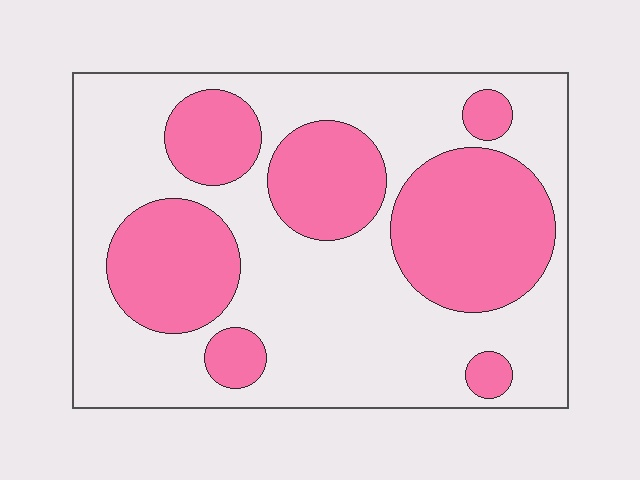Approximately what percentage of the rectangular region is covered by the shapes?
Approximately 35%.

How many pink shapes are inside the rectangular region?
7.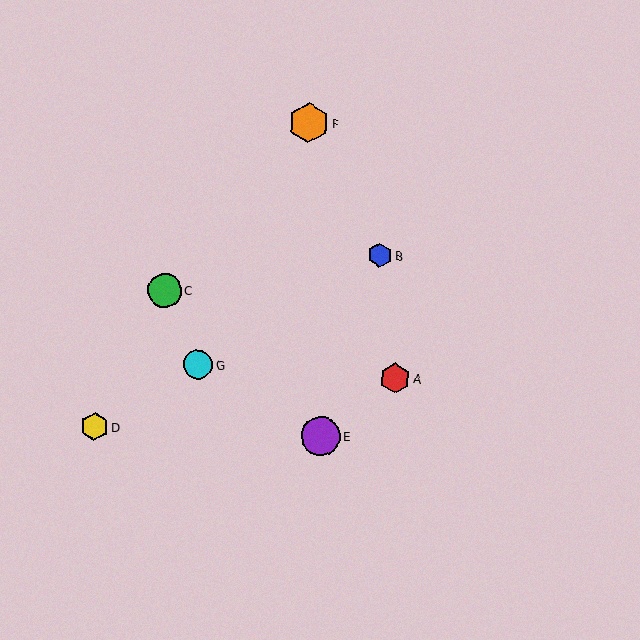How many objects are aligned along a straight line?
3 objects (B, D, G) are aligned along a straight line.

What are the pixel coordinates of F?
Object F is at (308, 123).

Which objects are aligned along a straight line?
Objects B, D, G are aligned along a straight line.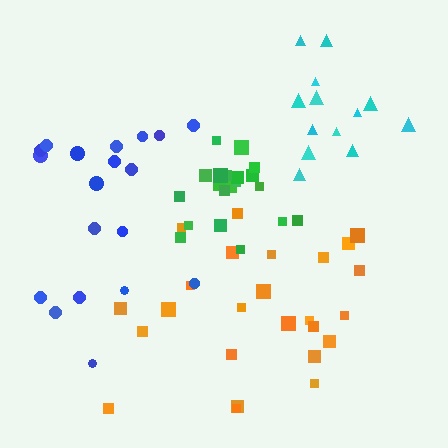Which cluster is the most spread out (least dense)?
Blue.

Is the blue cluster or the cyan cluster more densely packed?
Cyan.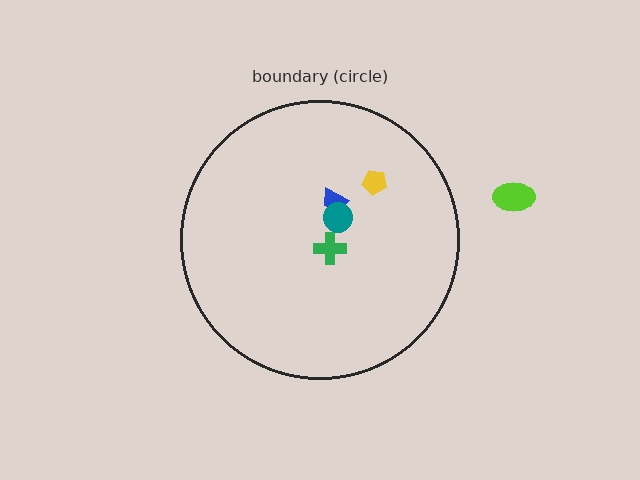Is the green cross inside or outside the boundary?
Inside.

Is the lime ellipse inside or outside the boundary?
Outside.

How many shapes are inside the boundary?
4 inside, 1 outside.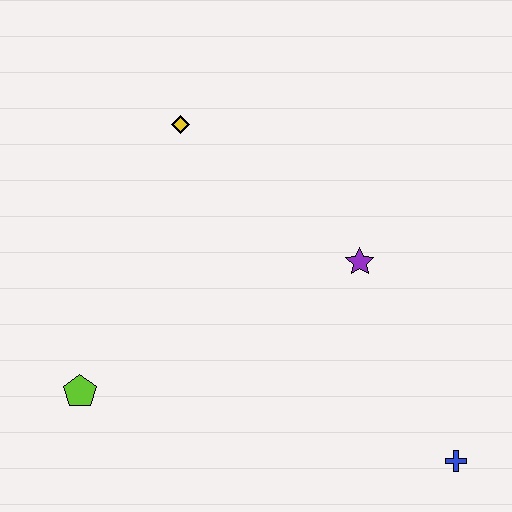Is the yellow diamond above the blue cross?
Yes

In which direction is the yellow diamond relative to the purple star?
The yellow diamond is to the left of the purple star.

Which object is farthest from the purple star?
The lime pentagon is farthest from the purple star.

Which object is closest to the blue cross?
The purple star is closest to the blue cross.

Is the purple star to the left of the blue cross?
Yes